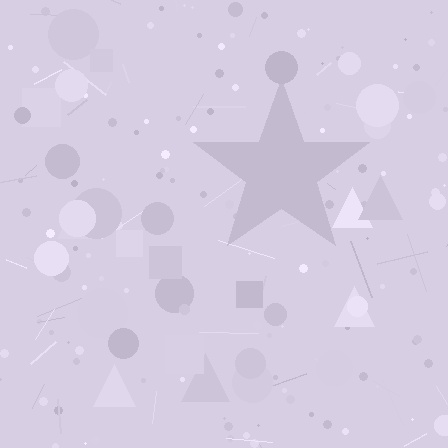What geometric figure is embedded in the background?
A star is embedded in the background.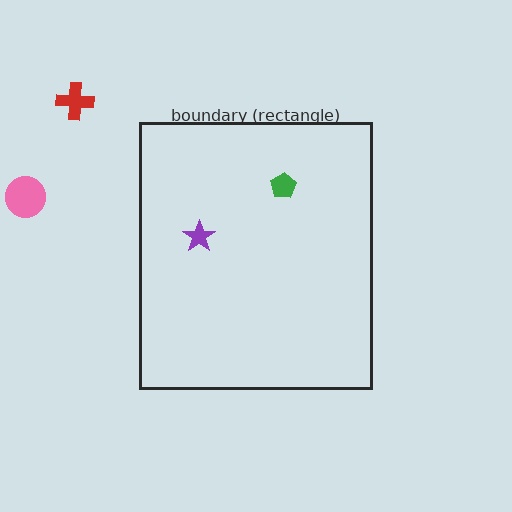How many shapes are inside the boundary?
2 inside, 2 outside.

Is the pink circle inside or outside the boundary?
Outside.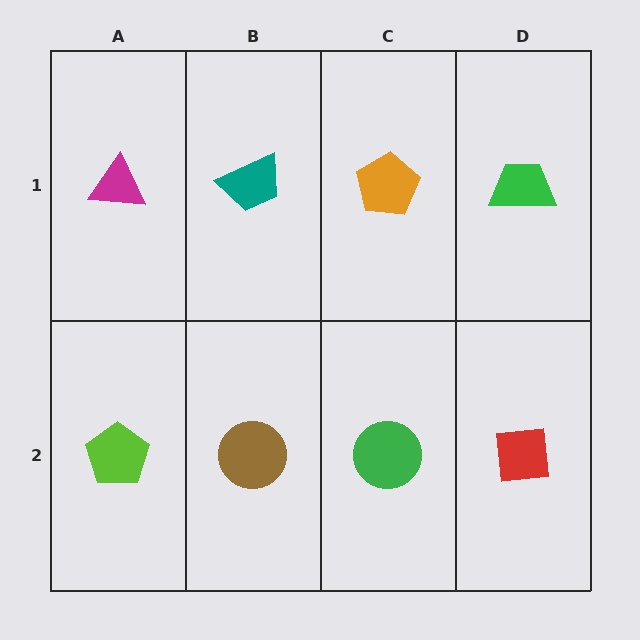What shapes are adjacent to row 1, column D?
A red square (row 2, column D), an orange pentagon (row 1, column C).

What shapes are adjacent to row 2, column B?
A teal trapezoid (row 1, column B), a lime pentagon (row 2, column A), a green circle (row 2, column C).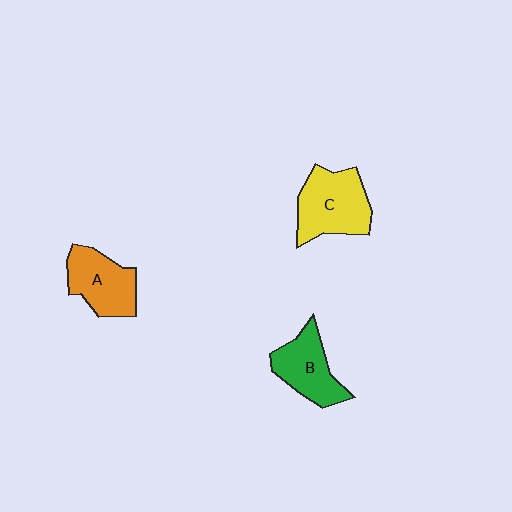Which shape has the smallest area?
Shape B (green).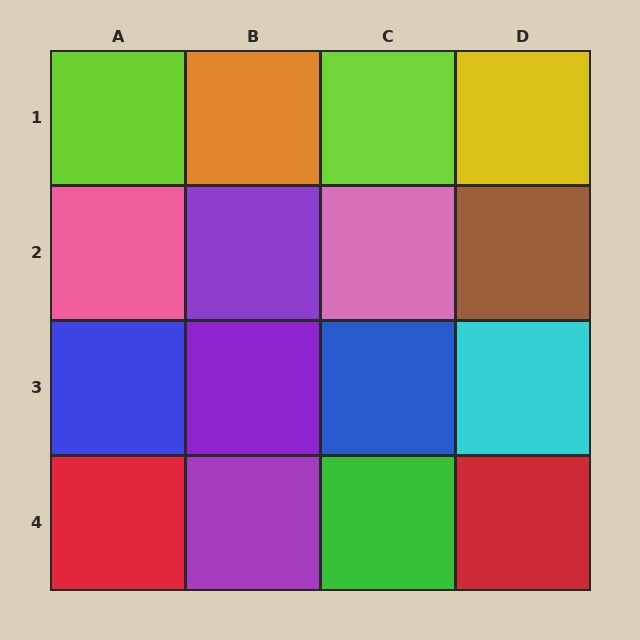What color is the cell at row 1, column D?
Yellow.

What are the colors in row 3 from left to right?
Blue, purple, blue, cyan.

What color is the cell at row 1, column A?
Lime.